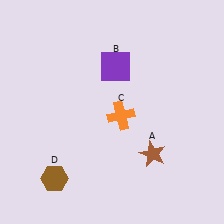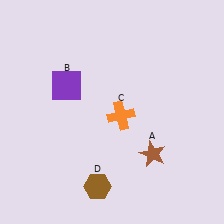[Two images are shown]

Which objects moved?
The objects that moved are: the purple square (B), the brown hexagon (D).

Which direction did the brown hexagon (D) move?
The brown hexagon (D) moved right.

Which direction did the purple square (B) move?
The purple square (B) moved left.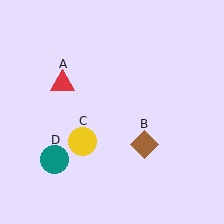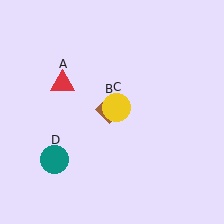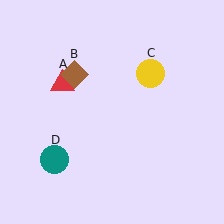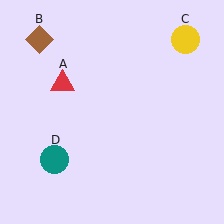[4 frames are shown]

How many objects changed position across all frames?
2 objects changed position: brown diamond (object B), yellow circle (object C).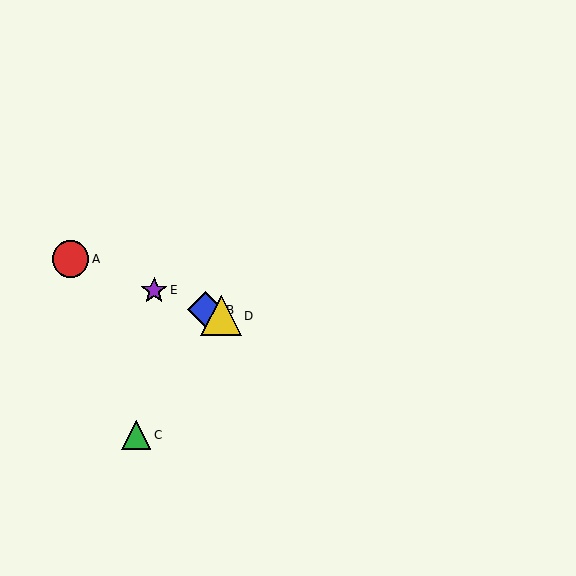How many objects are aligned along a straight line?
4 objects (A, B, D, E) are aligned along a straight line.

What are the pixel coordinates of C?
Object C is at (136, 435).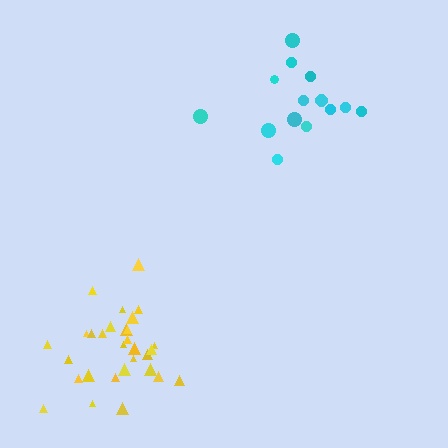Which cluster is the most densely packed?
Yellow.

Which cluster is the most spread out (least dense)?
Cyan.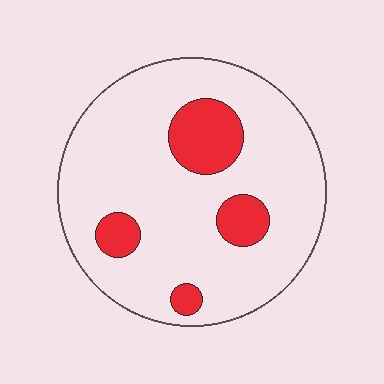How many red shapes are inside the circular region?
4.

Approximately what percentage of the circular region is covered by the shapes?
Approximately 15%.